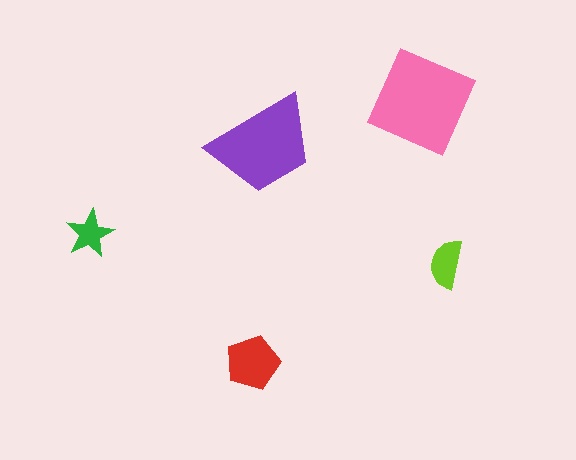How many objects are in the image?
There are 5 objects in the image.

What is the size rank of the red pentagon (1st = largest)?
3rd.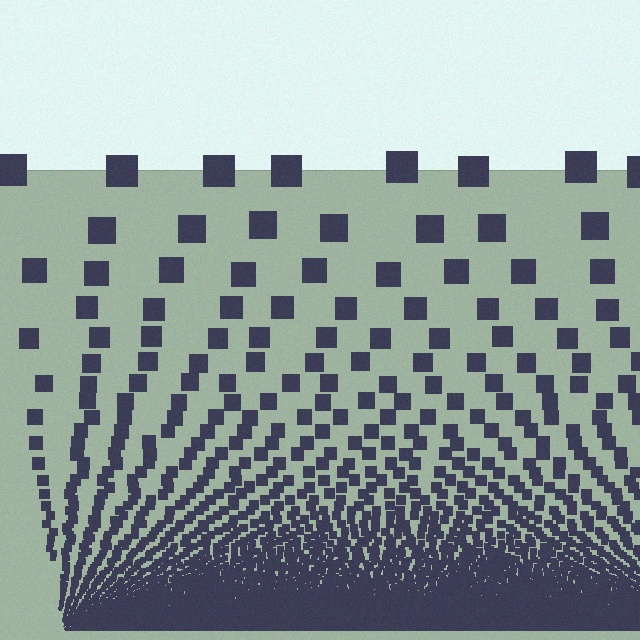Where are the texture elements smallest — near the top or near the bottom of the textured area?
Near the bottom.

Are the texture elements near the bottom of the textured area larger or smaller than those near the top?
Smaller. The gradient is inverted — elements near the bottom are smaller and denser.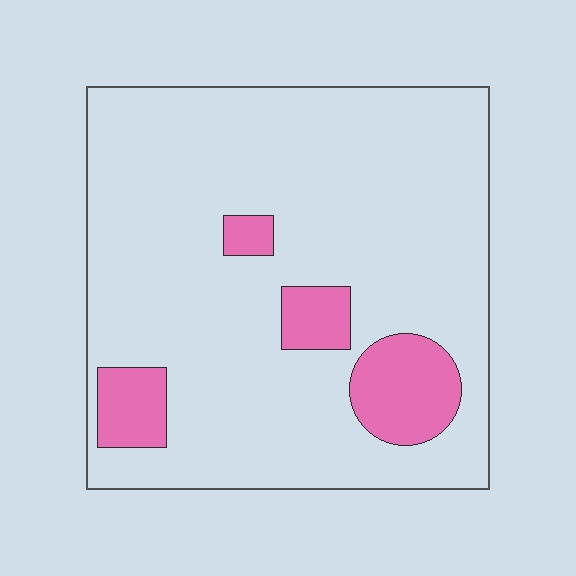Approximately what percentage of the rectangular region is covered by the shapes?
Approximately 15%.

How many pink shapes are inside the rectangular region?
4.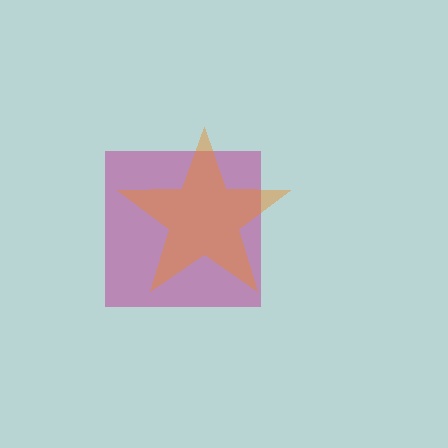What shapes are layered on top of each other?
The layered shapes are: a magenta square, an orange star.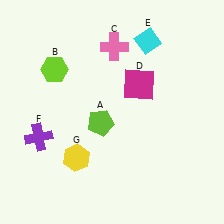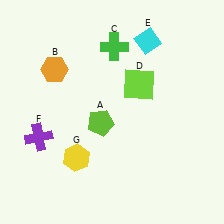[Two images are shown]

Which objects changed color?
B changed from lime to orange. C changed from pink to green. D changed from magenta to lime.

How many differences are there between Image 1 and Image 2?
There are 3 differences between the two images.